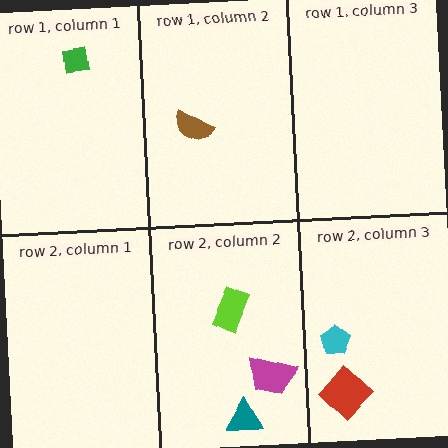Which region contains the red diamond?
The row 2, column 3 region.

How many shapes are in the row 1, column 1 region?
1.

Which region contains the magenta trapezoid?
The row 2, column 2 region.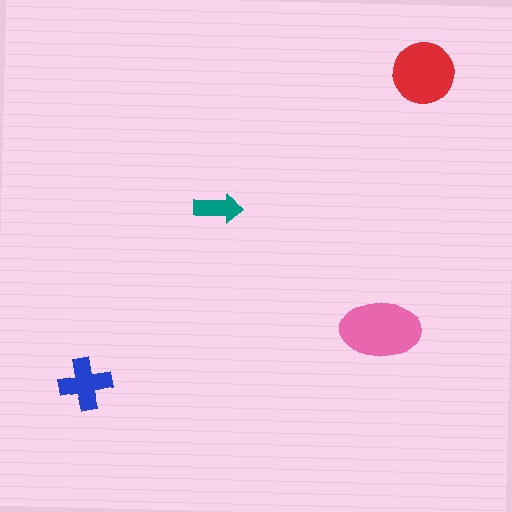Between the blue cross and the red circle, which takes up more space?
The red circle.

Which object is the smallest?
The teal arrow.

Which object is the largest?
The pink ellipse.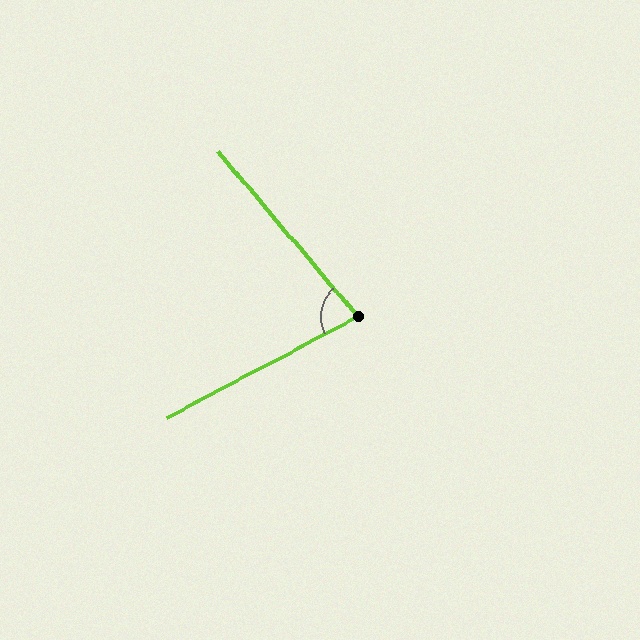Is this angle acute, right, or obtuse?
It is acute.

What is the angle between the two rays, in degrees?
Approximately 78 degrees.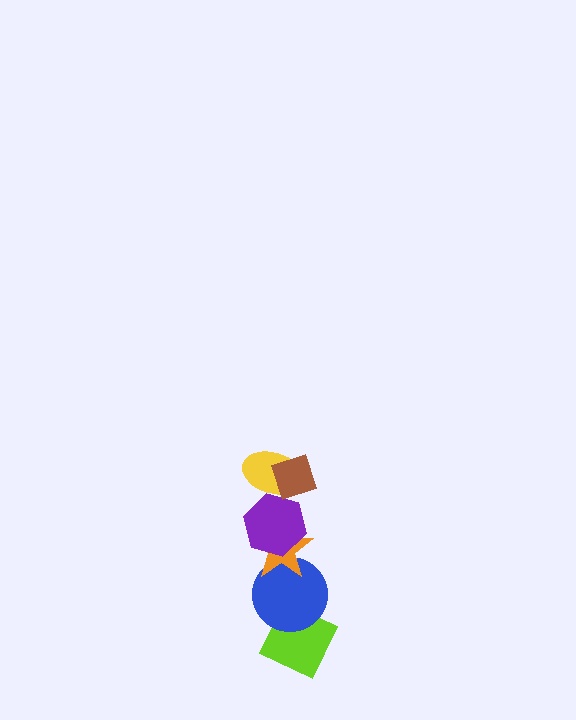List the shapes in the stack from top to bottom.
From top to bottom: the brown diamond, the yellow ellipse, the purple hexagon, the orange star, the blue circle, the lime diamond.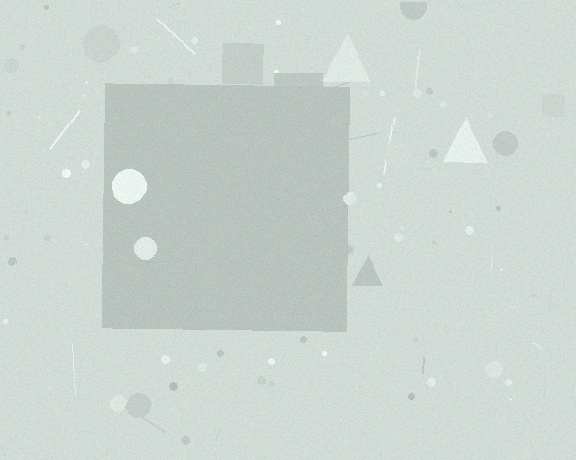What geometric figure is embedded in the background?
A square is embedded in the background.